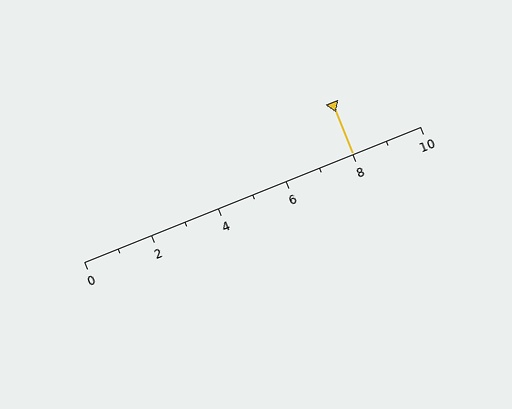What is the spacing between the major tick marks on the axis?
The major ticks are spaced 2 apart.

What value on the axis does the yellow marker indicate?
The marker indicates approximately 8.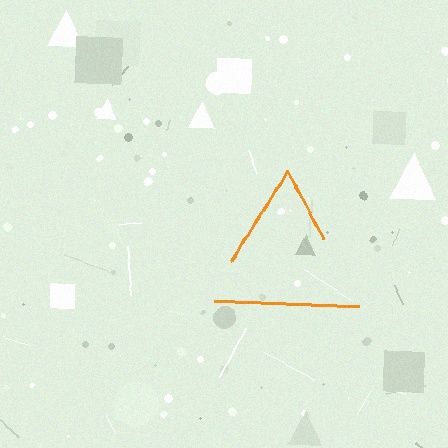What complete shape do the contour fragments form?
The contour fragments form a triangle.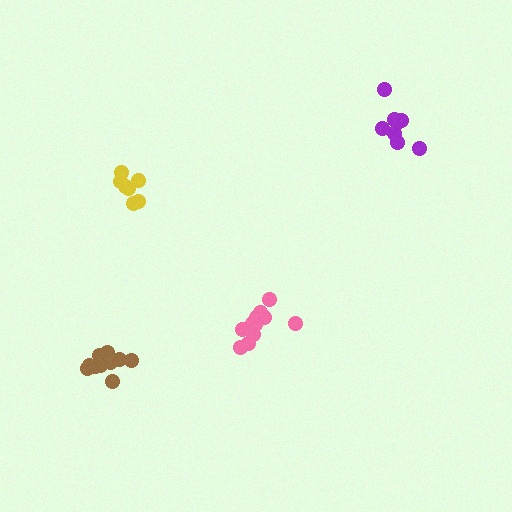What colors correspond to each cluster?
The clusters are colored: yellow, brown, purple, pink.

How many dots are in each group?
Group 1: 7 dots, Group 2: 12 dots, Group 3: 8 dots, Group 4: 11 dots (38 total).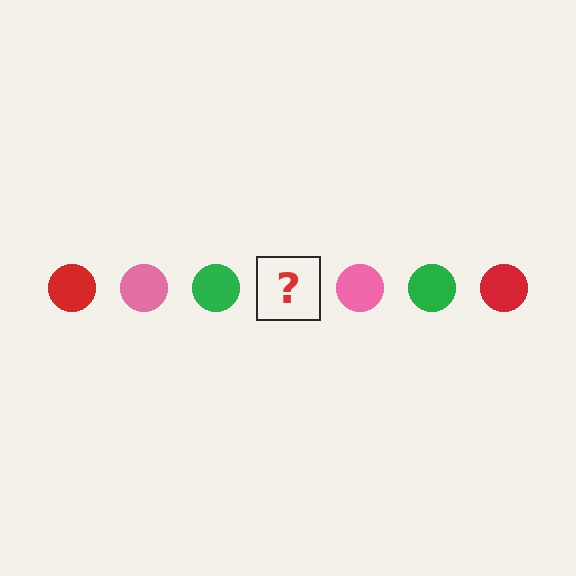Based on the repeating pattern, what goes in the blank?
The blank should be a red circle.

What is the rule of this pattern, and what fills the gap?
The rule is that the pattern cycles through red, pink, green circles. The gap should be filled with a red circle.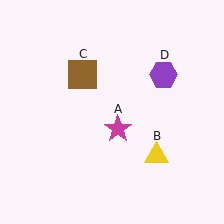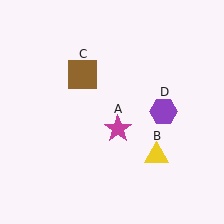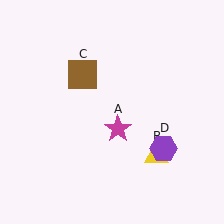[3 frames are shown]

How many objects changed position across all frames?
1 object changed position: purple hexagon (object D).